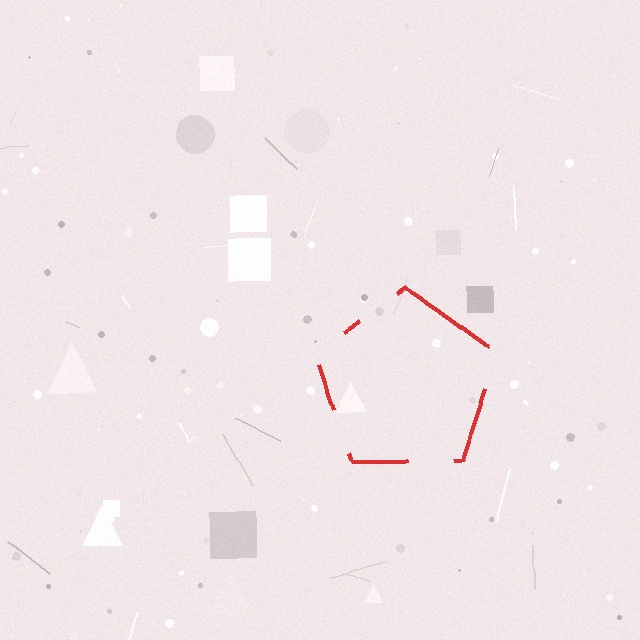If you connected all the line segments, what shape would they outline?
They would outline a pentagon.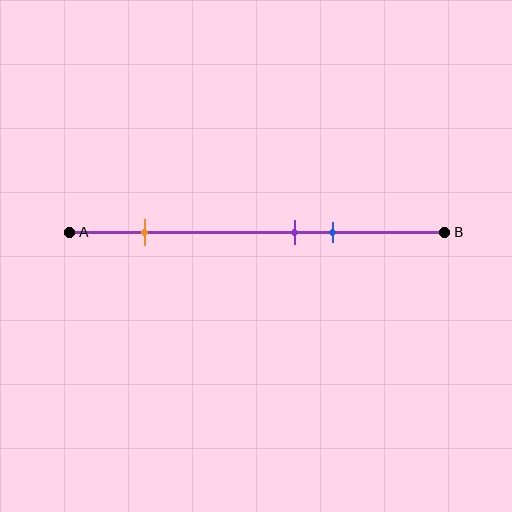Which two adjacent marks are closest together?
The purple and blue marks are the closest adjacent pair.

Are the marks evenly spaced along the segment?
No, the marks are not evenly spaced.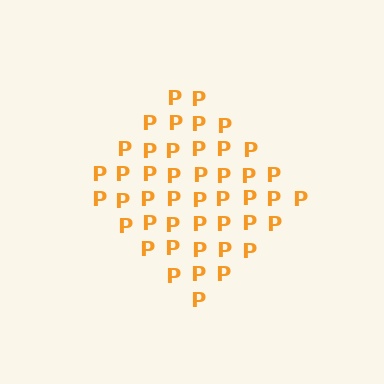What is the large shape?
The large shape is a diamond.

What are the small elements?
The small elements are letter P's.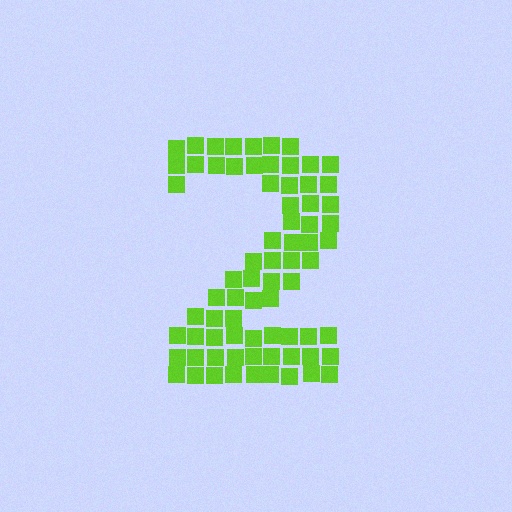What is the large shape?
The large shape is the digit 2.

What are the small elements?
The small elements are squares.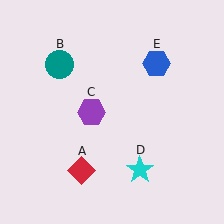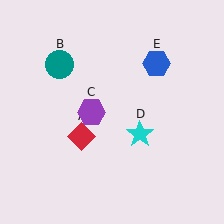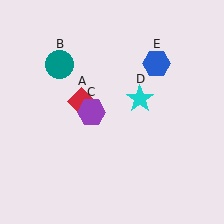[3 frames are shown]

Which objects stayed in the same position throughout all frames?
Teal circle (object B) and purple hexagon (object C) and blue hexagon (object E) remained stationary.